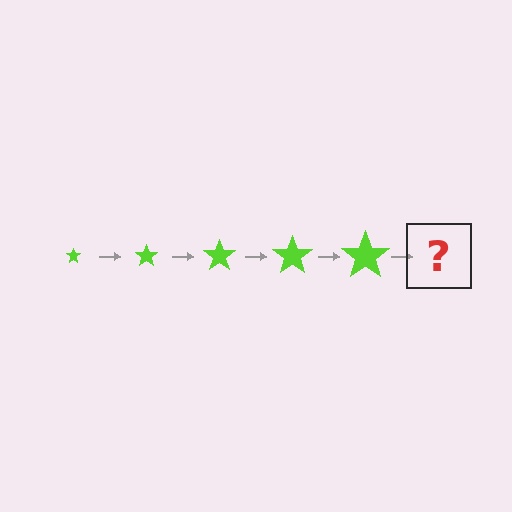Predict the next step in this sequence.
The next step is a lime star, larger than the previous one.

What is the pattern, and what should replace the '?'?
The pattern is that the star gets progressively larger each step. The '?' should be a lime star, larger than the previous one.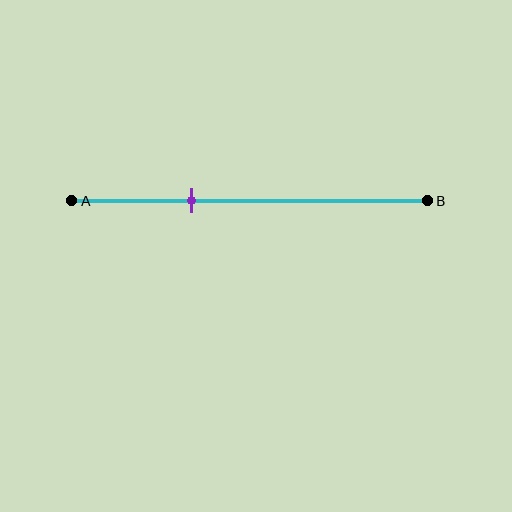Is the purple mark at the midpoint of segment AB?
No, the mark is at about 35% from A, not at the 50% midpoint.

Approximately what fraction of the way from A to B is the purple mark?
The purple mark is approximately 35% of the way from A to B.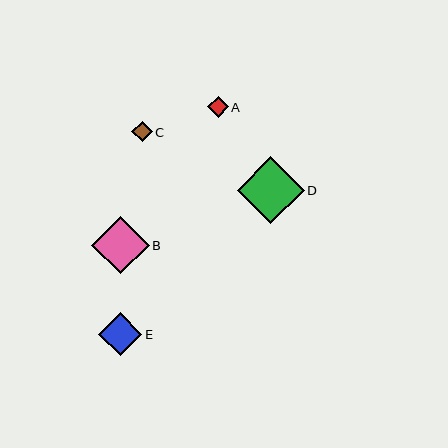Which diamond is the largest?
Diamond D is the largest with a size of approximately 67 pixels.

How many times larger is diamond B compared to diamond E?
Diamond B is approximately 1.3 times the size of diamond E.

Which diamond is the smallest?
Diamond C is the smallest with a size of approximately 20 pixels.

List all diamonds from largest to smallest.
From largest to smallest: D, B, E, A, C.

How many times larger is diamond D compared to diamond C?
Diamond D is approximately 3.3 times the size of diamond C.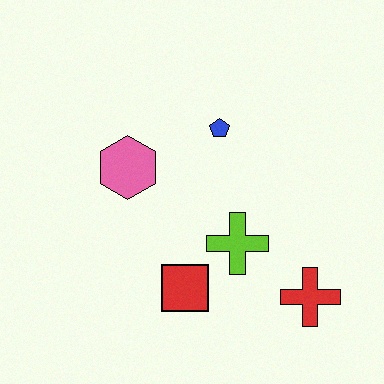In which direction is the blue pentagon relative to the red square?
The blue pentagon is above the red square.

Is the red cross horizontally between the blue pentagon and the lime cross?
No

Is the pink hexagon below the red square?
No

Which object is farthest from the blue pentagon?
The red cross is farthest from the blue pentagon.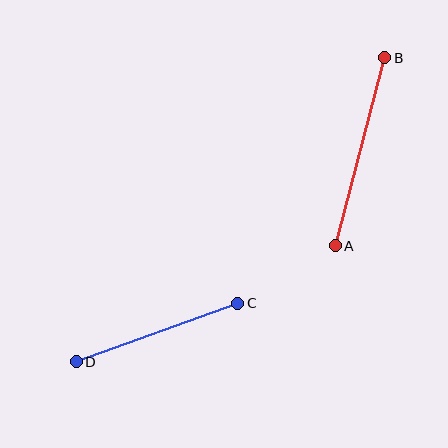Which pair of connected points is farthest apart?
Points A and B are farthest apart.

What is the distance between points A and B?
The distance is approximately 195 pixels.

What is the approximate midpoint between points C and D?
The midpoint is at approximately (157, 332) pixels.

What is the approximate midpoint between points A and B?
The midpoint is at approximately (360, 152) pixels.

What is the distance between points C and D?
The distance is approximately 172 pixels.